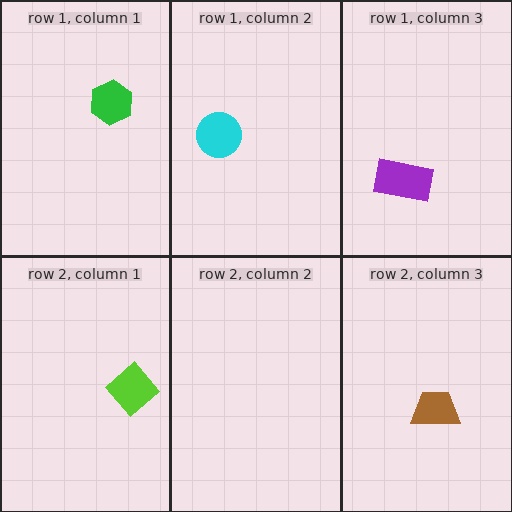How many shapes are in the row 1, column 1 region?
1.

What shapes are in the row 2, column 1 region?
The lime diamond.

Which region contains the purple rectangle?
The row 1, column 3 region.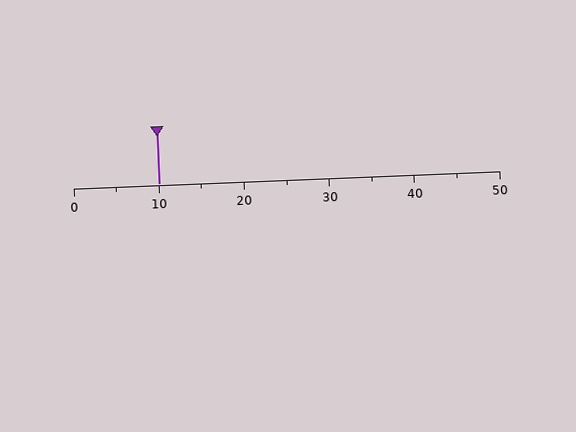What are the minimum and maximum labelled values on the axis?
The axis runs from 0 to 50.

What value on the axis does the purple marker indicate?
The marker indicates approximately 10.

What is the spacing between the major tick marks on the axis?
The major ticks are spaced 10 apart.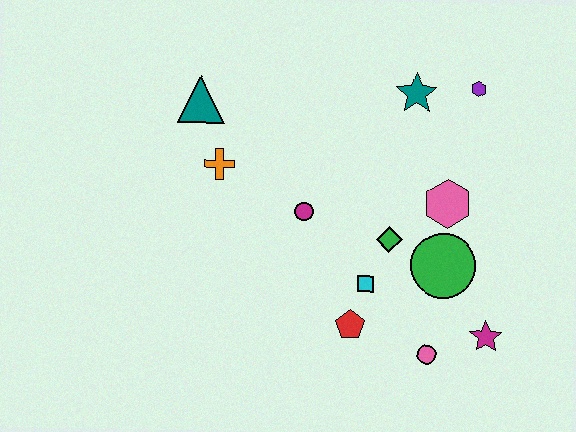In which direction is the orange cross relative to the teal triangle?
The orange cross is below the teal triangle.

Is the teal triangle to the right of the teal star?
No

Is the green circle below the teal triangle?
Yes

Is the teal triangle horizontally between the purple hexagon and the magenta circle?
No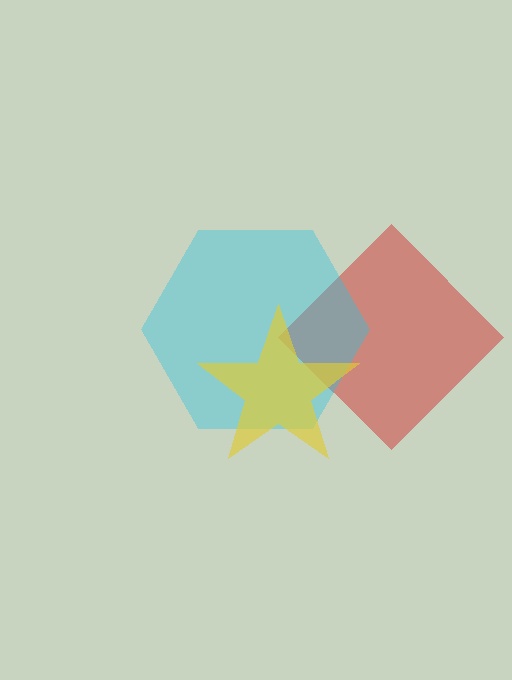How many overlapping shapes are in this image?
There are 3 overlapping shapes in the image.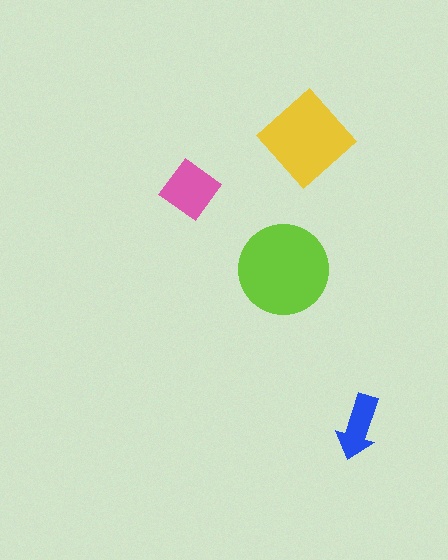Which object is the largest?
The lime circle.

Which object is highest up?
The yellow diamond is topmost.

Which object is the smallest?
The blue arrow.